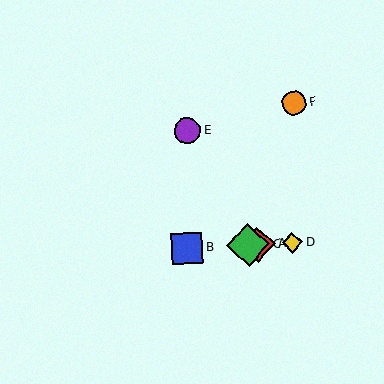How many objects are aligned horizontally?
4 objects (A, B, C, D) are aligned horizontally.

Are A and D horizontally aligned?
Yes, both are at y≈245.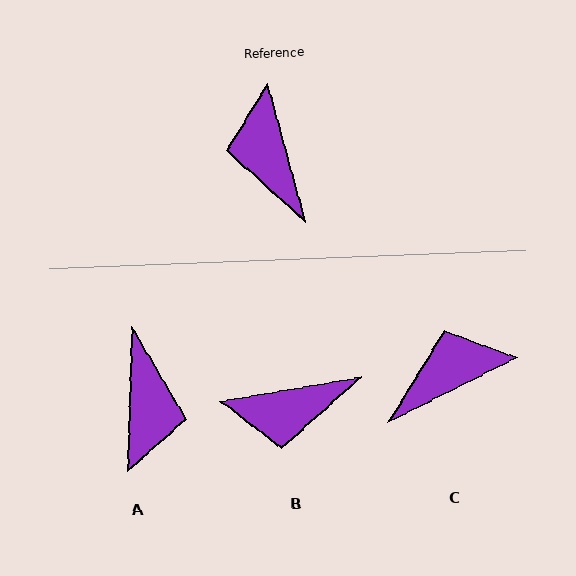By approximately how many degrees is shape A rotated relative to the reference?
Approximately 163 degrees counter-clockwise.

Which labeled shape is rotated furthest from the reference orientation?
A, about 163 degrees away.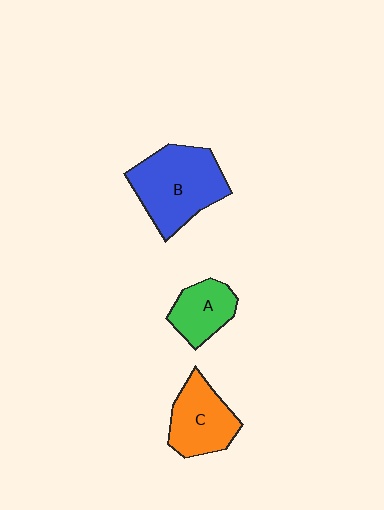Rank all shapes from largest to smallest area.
From largest to smallest: B (blue), C (orange), A (green).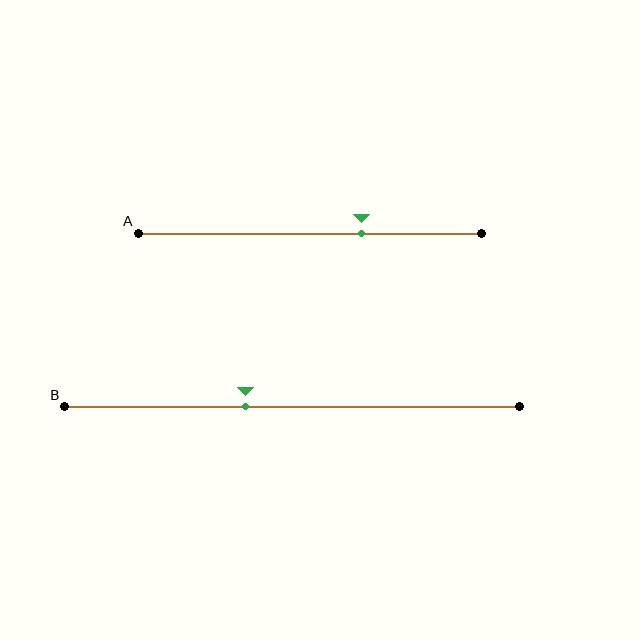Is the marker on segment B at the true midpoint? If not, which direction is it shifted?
No, the marker on segment B is shifted to the left by about 10% of the segment length.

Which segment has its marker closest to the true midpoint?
Segment B has its marker closest to the true midpoint.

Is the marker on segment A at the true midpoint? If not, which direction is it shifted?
No, the marker on segment A is shifted to the right by about 15% of the segment length.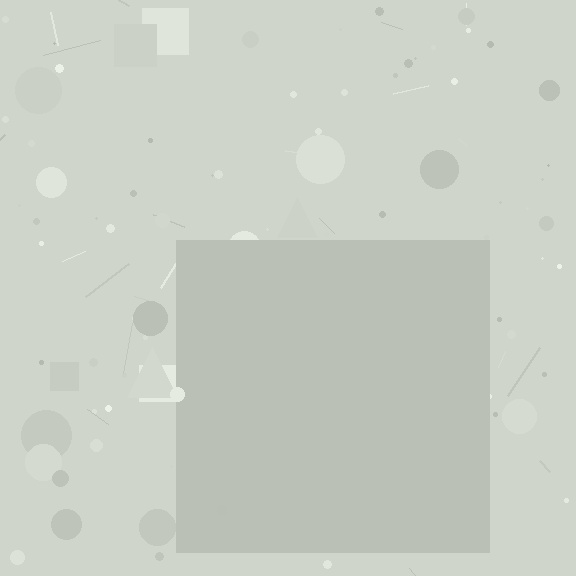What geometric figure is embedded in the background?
A square is embedded in the background.